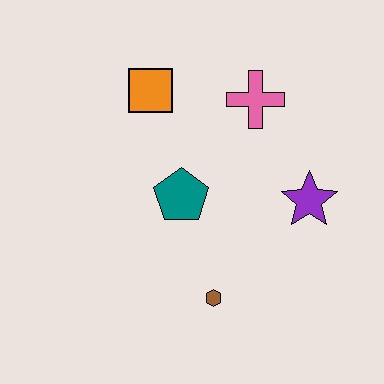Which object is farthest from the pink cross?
The brown hexagon is farthest from the pink cross.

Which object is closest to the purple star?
The pink cross is closest to the purple star.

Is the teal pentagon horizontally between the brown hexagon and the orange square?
Yes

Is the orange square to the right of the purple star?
No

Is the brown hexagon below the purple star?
Yes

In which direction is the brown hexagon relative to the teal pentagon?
The brown hexagon is below the teal pentagon.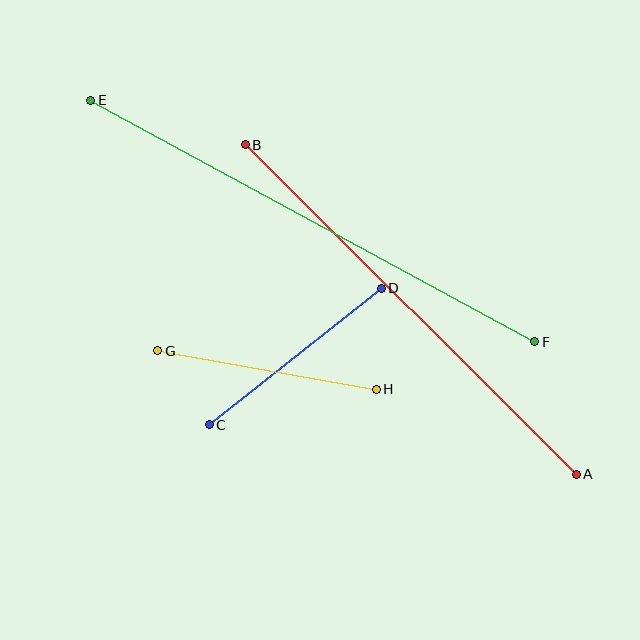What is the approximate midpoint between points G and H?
The midpoint is at approximately (267, 370) pixels.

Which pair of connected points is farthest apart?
Points E and F are farthest apart.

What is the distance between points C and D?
The distance is approximately 220 pixels.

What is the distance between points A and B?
The distance is approximately 467 pixels.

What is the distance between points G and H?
The distance is approximately 222 pixels.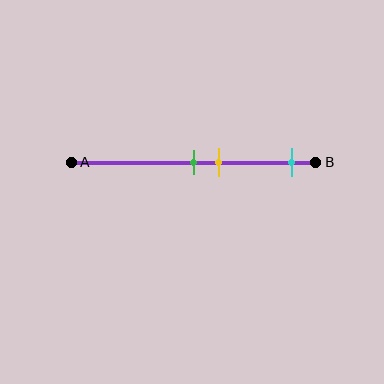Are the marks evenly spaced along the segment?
No, the marks are not evenly spaced.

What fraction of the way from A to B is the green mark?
The green mark is approximately 50% (0.5) of the way from A to B.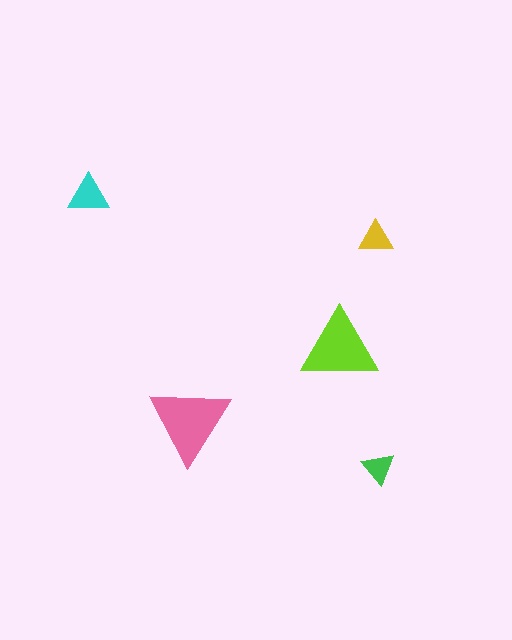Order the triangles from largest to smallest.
the pink one, the lime one, the cyan one, the yellow one, the green one.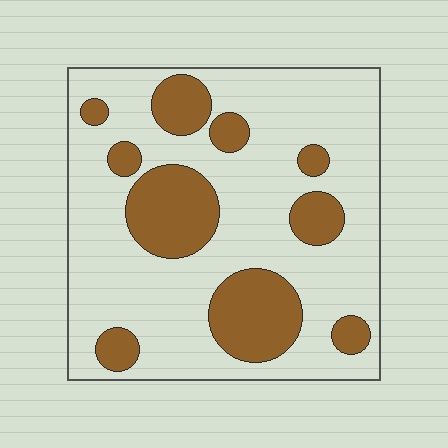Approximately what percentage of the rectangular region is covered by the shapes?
Approximately 25%.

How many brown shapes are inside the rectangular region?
10.